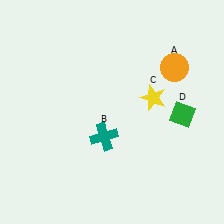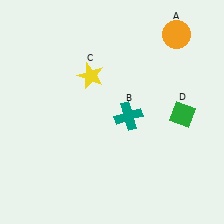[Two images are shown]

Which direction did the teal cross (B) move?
The teal cross (B) moved right.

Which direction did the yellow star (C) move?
The yellow star (C) moved left.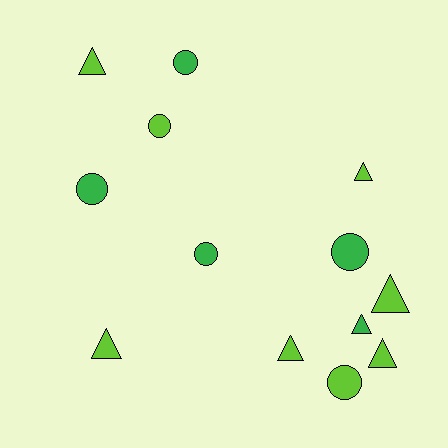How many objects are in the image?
There are 13 objects.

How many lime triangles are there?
There are 6 lime triangles.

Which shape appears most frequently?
Triangle, with 7 objects.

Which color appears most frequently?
Lime, with 8 objects.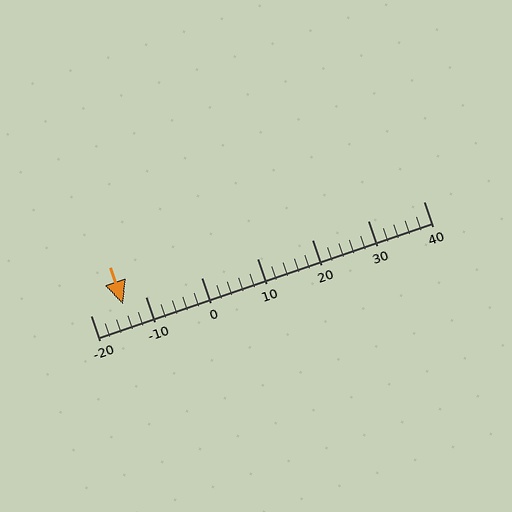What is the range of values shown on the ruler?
The ruler shows values from -20 to 40.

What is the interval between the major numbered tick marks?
The major tick marks are spaced 10 units apart.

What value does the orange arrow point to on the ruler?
The orange arrow points to approximately -14.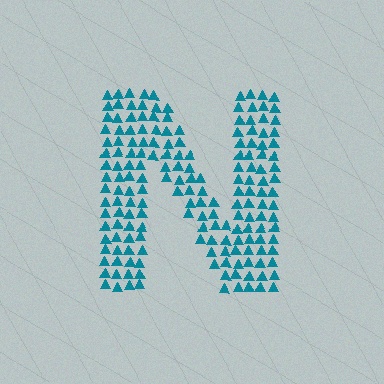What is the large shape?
The large shape is the letter N.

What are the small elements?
The small elements are triangles.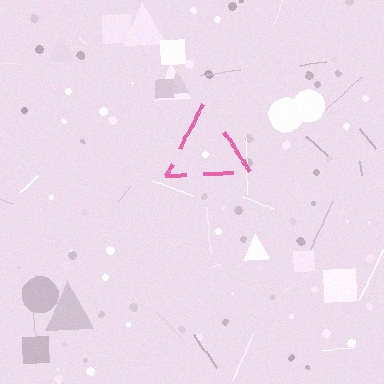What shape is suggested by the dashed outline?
The dashed outline suggests a triangle.